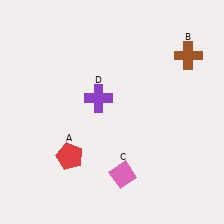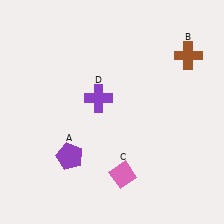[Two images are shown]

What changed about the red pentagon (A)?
In Image 1, A is red. In Image 2, it changed to purple.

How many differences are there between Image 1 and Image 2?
There is 1 difference between the two images.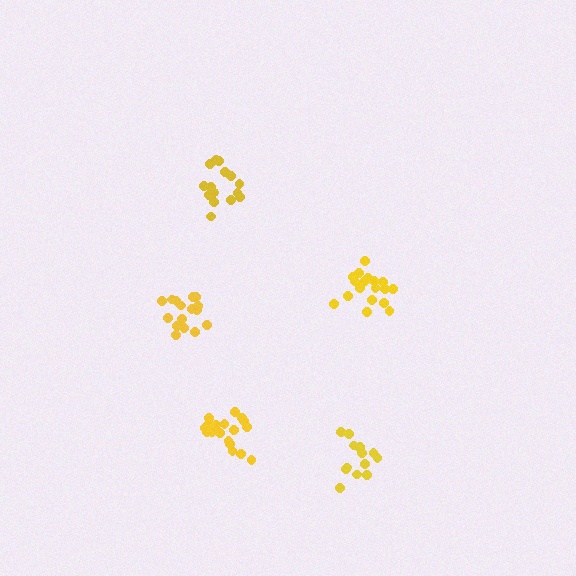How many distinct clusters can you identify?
There are 5 distinct clusters.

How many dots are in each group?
Group 1: 18 dots, Group 2: 18 dots, Group 3: 15 dots, Group 4: 14 dots, Group 5: 16 dots (81 total).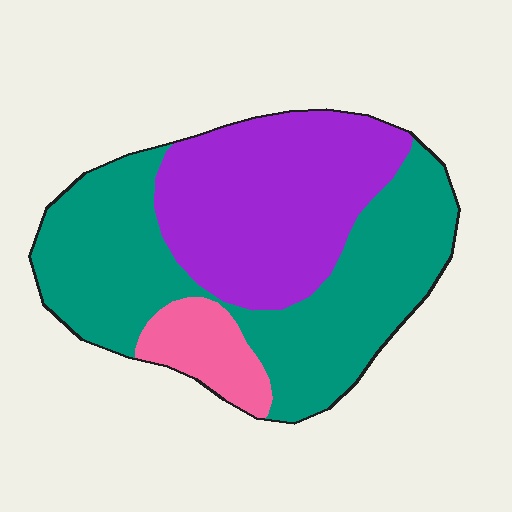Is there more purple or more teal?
Teal.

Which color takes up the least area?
Pink, at roughly 10%.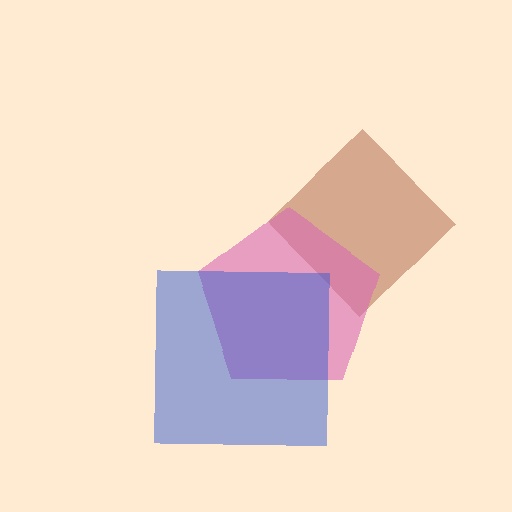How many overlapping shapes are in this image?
There are 3 overlapping shapes in the image.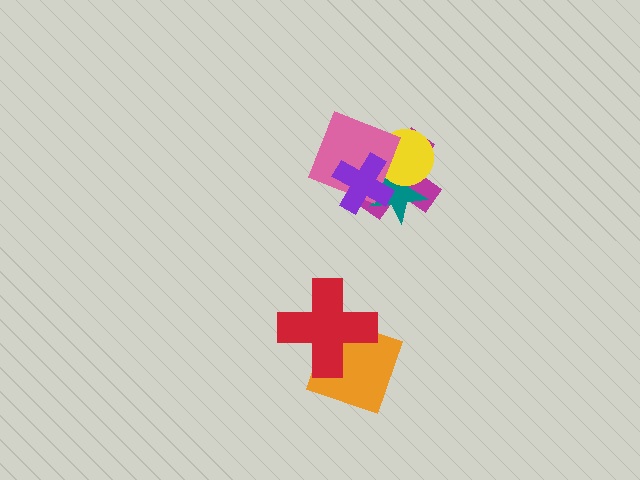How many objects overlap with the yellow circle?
4 objects overlap with the yellow circle.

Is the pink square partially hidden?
Yes, it is partially covered by another shape.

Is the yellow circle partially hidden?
Yes, it is partially covered by another shape.